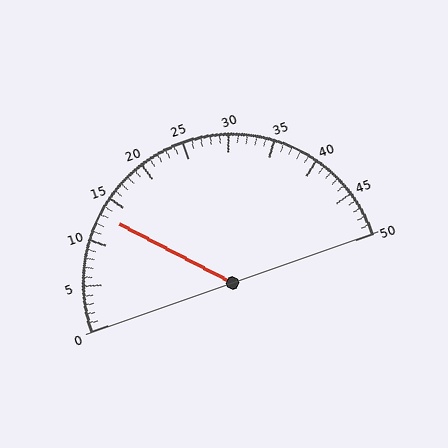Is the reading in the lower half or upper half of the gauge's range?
The reading is in the lower half of the range (0 to 50).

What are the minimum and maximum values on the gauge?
The gauge ranges from 0 to 50.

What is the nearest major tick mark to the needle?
The nearest major tick mark is 15.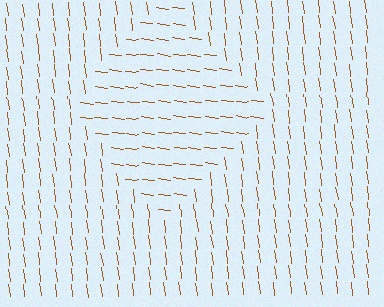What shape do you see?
I see a diamond.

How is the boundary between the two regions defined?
The boundary is defined purely by a change in line orientation (approximately 75 degrees difference). All lines are the same color and thickness.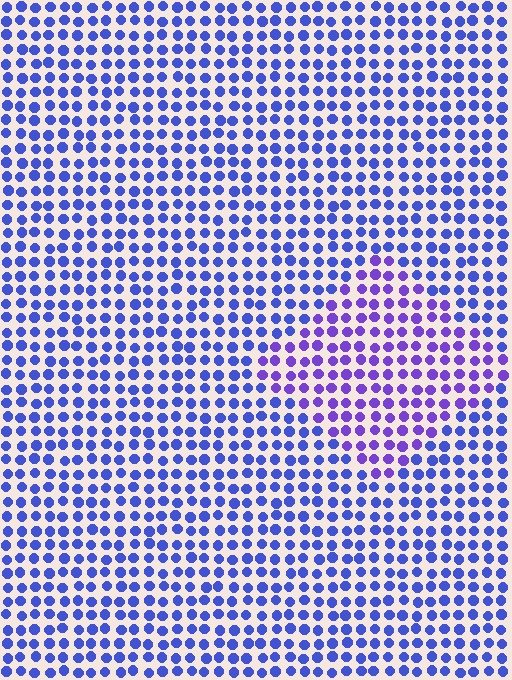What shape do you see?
I see a diamond.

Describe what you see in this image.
The image is filled with small blue elements in a uniform arrangement. A diamond-shaped region is visible where the elements are tinted to a slightly different hue, forming a subtle color boundary.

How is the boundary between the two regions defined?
The boundary is defined purely by a slight shift in hue (about 31 degrees). Spacing, size, and orientation are identical on both sides.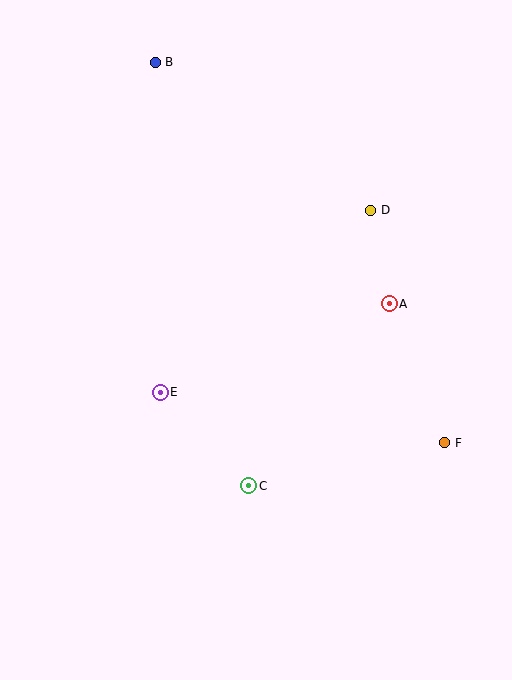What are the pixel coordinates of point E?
Point E is at (160, 392).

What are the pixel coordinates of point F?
Point F is at (445, 443).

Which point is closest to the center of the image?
Point E at (160, 392) is closest to the center.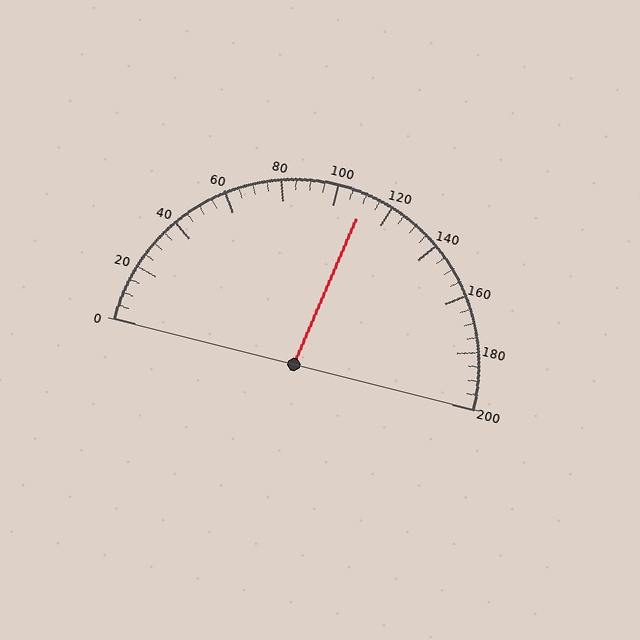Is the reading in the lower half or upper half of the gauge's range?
The reading is in the upper half of the range (0 to 200).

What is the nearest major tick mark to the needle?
The nearest major tick mark is 120.